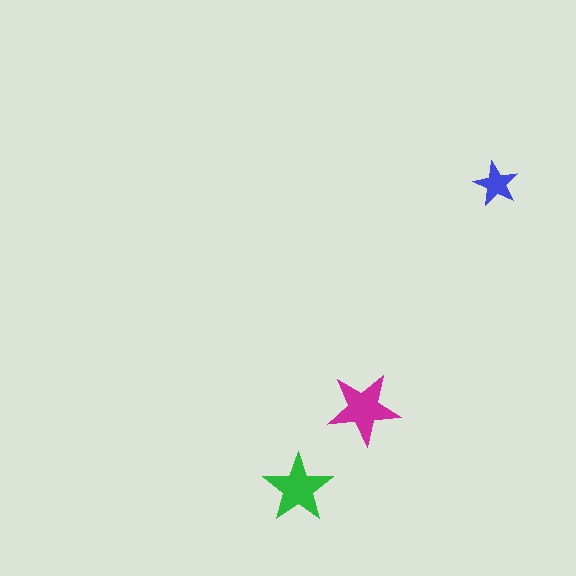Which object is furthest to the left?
The green star is leftmost.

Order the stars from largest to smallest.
the magenta one, the green one, the blue one.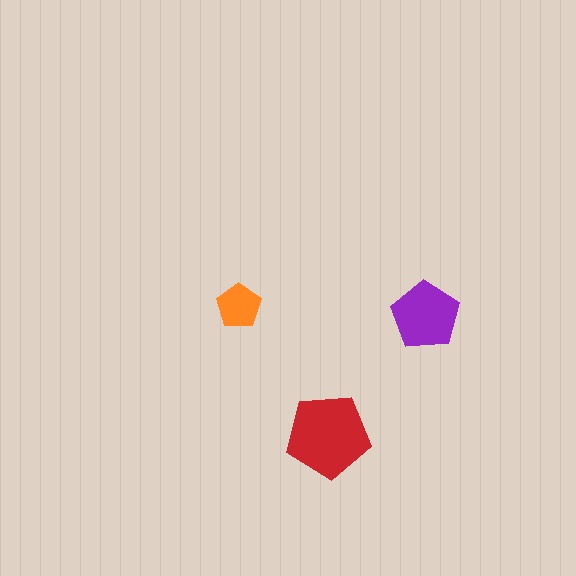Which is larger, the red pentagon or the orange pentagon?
The red one.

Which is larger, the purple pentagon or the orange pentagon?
The purple one.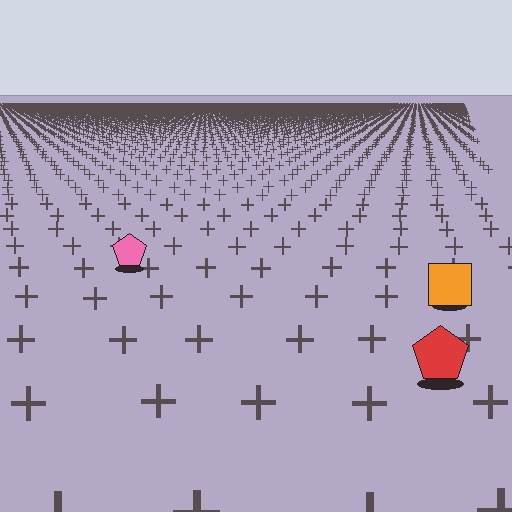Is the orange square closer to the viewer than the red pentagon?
No. The red pentagon is closer — you can tell from the texture gradient: the ground texture is coarser near it.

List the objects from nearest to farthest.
From nearest to farthest: the red pentagon, the orange square, the pink pentagon.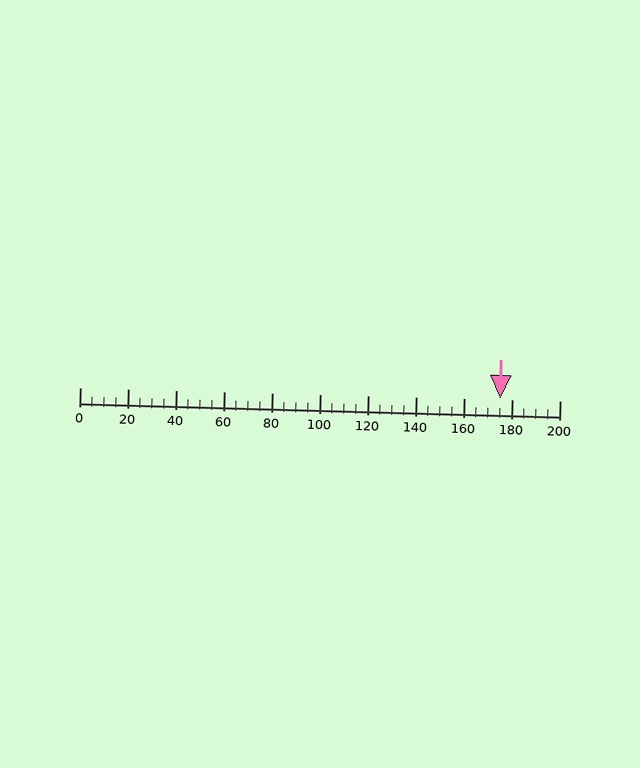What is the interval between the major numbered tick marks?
The major tick marks are spaced 20 units apart.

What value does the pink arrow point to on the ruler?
The pink arrow points to approximately 175.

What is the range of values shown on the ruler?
The ruler shows values from 0 to 200.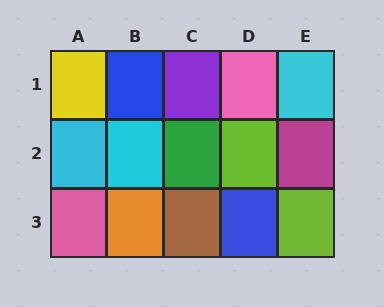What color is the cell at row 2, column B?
Cyan.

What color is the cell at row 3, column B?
Orange.